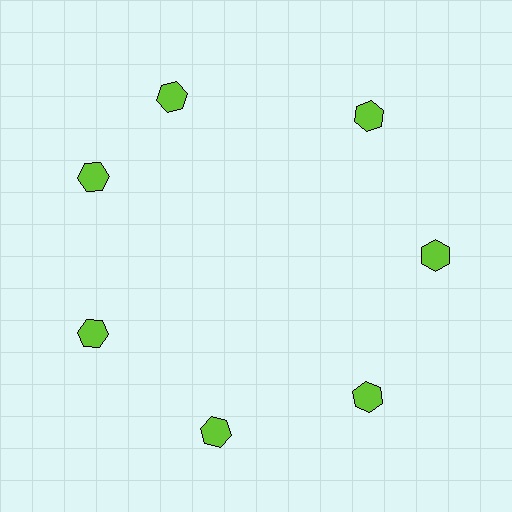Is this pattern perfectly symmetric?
No. The 7 lime hexagons are arranged in a ring, but one element near the 12 o'clock position is rotated out of alignment along the ring, breaking the 7-fold rotational symmetry.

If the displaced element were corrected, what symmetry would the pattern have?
It would have 7-fold rotational symmetry — the pattern would map onto itself every 51 degrees.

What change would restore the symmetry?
The symmetry would be restored by rotating it back into even spacing with its neighbors so that all 7 hexagons sit at equal angles and equal distance from the center.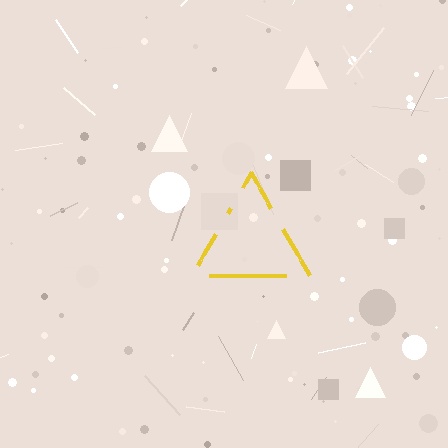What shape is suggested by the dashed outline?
The dashed outline suggests a triangle.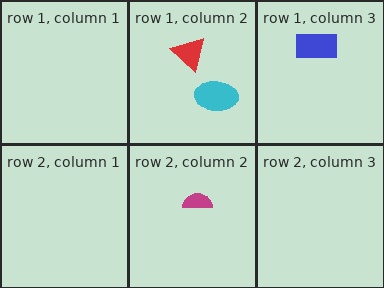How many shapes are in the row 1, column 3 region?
1.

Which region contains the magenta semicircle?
The row 2, column 2 region.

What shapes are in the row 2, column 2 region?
The magenta semicircle.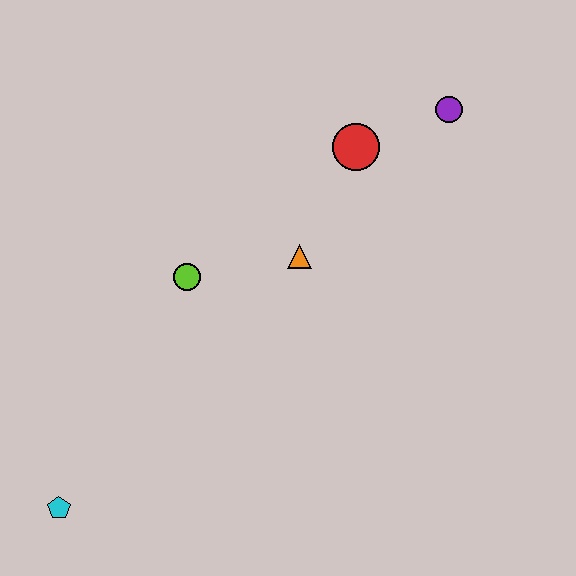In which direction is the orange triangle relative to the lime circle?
The orange triangle is to the right of the lime circle.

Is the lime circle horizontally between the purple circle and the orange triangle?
No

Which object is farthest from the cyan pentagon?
The purple circle is farthest from the cyan pentagon.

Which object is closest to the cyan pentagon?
The lime circle is closest to the cyan pentagon.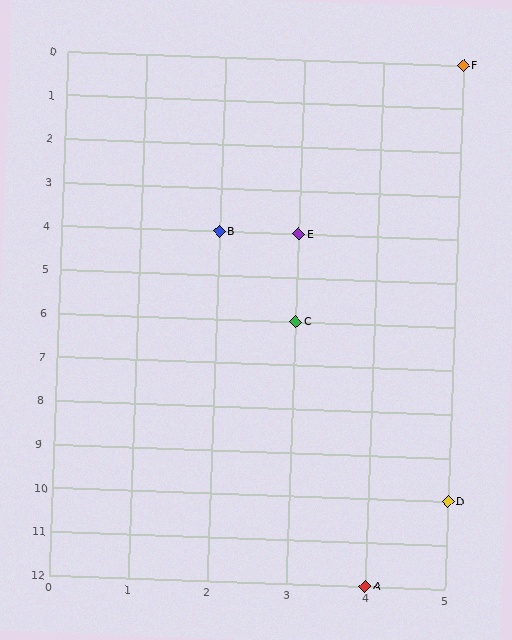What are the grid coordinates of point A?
Point A is at grid coordinates (4, 12).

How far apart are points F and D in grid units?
Points F and D are 10 rows apart.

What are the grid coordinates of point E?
Point E is at grid coordinates (3, 4).